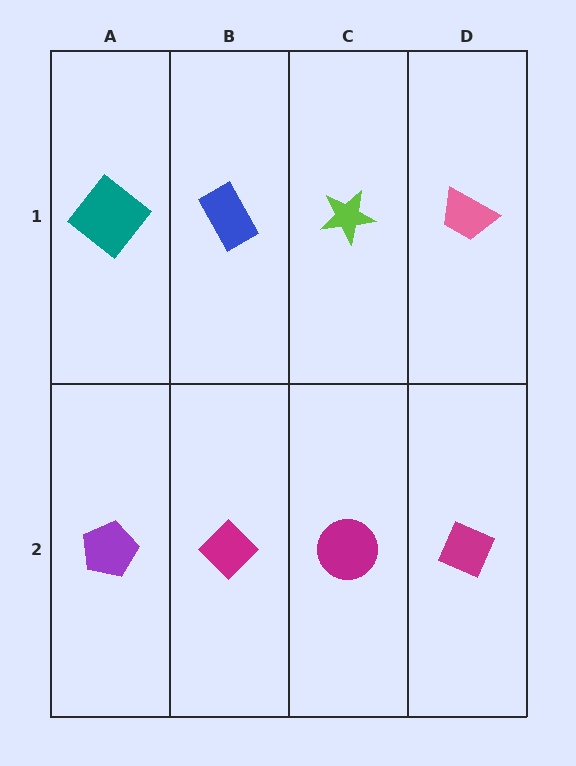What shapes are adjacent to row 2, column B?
A blue rectangle (row 1, column B), a purple pentagon (row 2, column A), a magenta circle (row 2, column C).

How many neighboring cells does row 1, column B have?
3.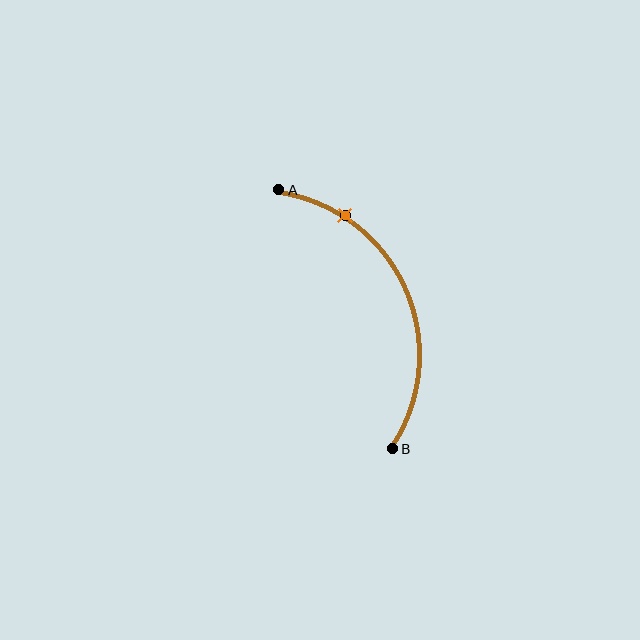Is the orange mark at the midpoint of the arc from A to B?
No. The orange mark lies on the arc but is closer to endpoint A. The arc midpoint would be at the point on the curve equidistant along the arc from both A and B.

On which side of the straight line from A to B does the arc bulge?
The arc bulges to the right of the straight line connecting A and B.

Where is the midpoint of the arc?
The arc midpoint is the point on the curve farthest from the straight line joining A and B. It sits to the right of that line.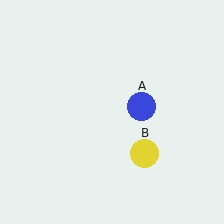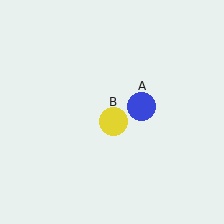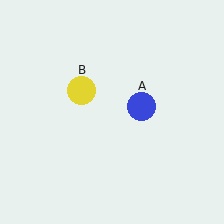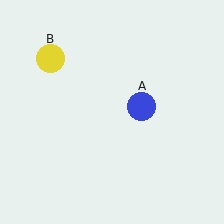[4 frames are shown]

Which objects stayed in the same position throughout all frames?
Blue circle (object A) remained stationary.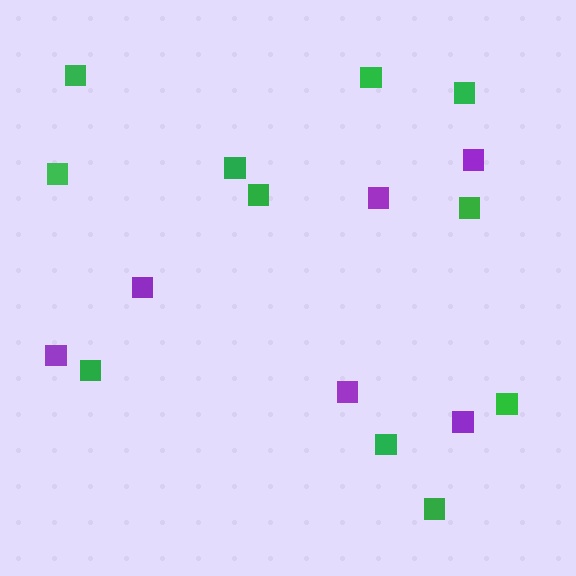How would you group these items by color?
There are 2 groups: one group of green squares (11) and one group of purple squares (6).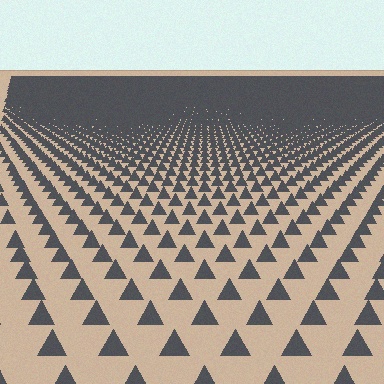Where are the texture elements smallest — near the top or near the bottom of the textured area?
Near the top.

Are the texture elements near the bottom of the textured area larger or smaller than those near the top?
Larger. Near the bottom, elements are closer to the viewer and appear at a bigger on-screen size.